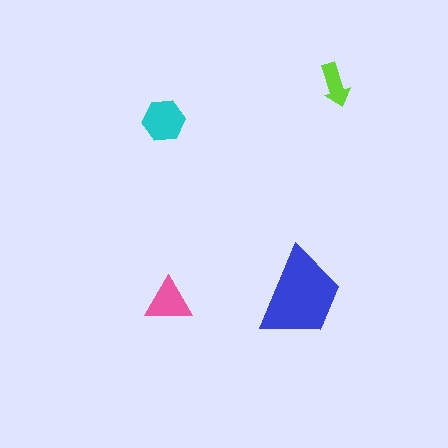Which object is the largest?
The blue trapezoid.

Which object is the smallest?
The lime arrow.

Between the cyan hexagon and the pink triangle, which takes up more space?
The cyan hexagon.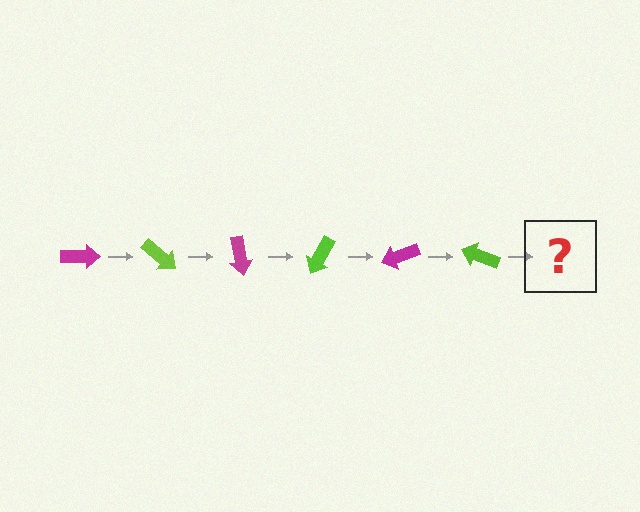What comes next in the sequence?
The next element should be a magenta arrow, rotated 240 degrees from the start.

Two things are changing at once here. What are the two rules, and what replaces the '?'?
The two rules are that it rotates 40 degrees each step and the color cycles through magenta and lime. The '?' should be a magenta arrow, rotated 240 degrees from the start.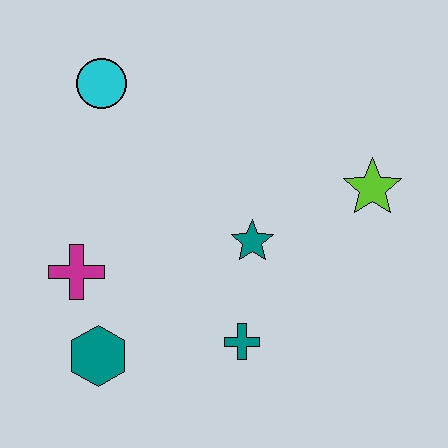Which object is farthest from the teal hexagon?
The lime star is farthest from the teal hexagon.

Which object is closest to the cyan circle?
The magenta cross is closest to the cyan circle.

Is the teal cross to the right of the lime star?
No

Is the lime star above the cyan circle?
No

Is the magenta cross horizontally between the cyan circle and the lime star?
No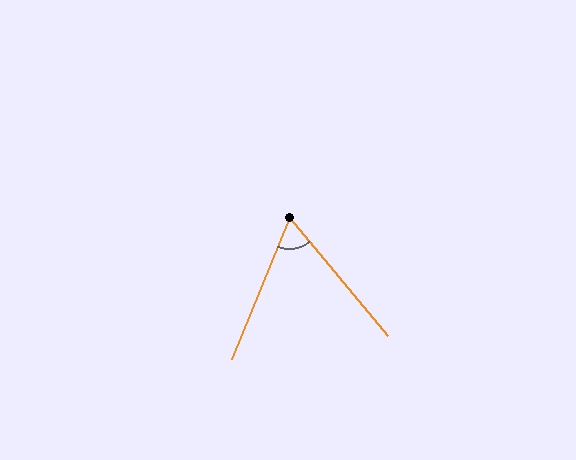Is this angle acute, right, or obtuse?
It is acute.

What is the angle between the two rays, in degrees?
Approximately 62 degrees.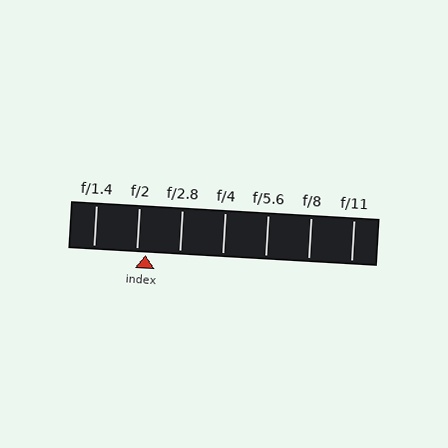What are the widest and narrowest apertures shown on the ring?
The widest aperture shown is f/1.4 and the narrowest is f/11.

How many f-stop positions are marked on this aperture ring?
There are 7 f-stop positions marked.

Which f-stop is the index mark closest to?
The index mark is closest to f/2.